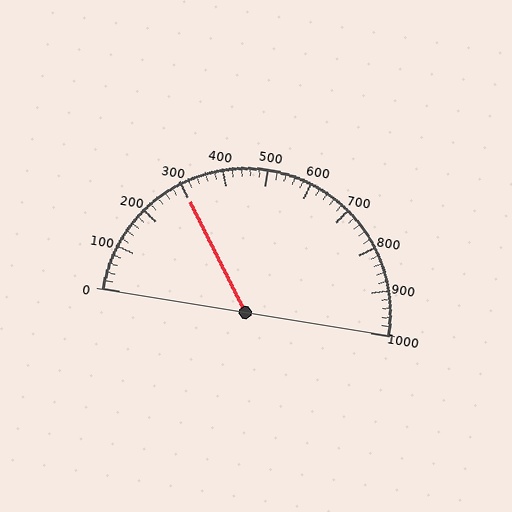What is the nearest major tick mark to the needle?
The nearest major tick mark is 300.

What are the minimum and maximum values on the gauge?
The gauge ranges from 0 to 1000.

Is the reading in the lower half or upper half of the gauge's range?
The reading is in the lower half of the range (0 to 1000).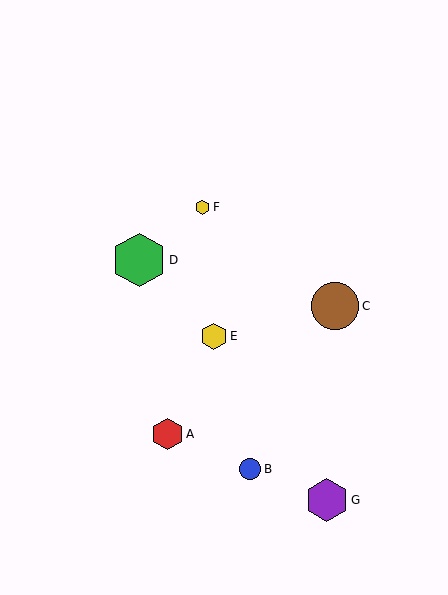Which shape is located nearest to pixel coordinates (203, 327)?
The yellow hexagon (labeled E) at (214, 336) is nearest to that location.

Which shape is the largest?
The green hexagon (labeled D) is the largest.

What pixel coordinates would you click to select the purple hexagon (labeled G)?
Click at (327, 500) to select the purple hexagon G.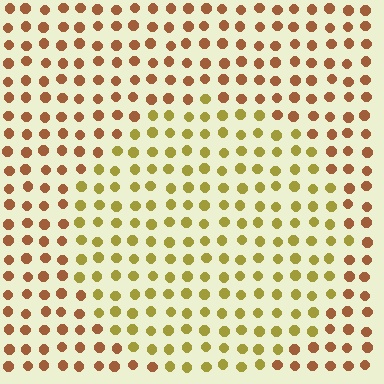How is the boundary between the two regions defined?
The boundary is defined purely by a slight shift in hue (about 36 degrees). Spacing, size, and orientation are identical on both sides.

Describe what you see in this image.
The image is filled with small brown elements in a uniform arrangement. A circle-shaped region is visible where the elements are tinted to a slightly different hue, forming a subtle color boundary.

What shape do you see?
I see a circle.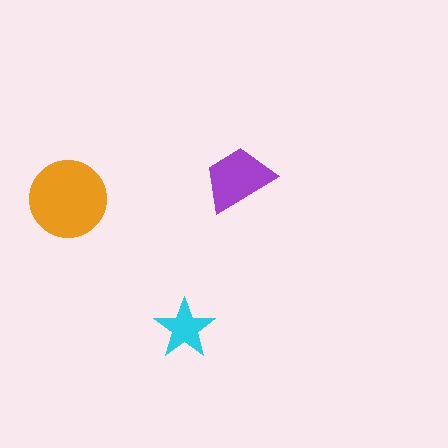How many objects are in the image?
There are 3 objects in the image.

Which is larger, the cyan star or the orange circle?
The orange circle.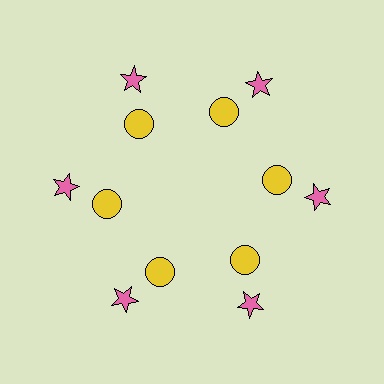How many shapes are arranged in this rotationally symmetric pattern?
There are 12 shapes, arranged in 6 groups of 2.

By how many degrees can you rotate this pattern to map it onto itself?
The pattern maps onto itself every 60 degrees of rotation.